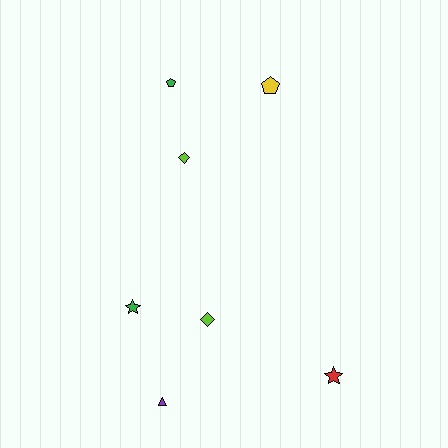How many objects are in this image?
There are 7 objects.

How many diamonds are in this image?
There are 2 diamonds.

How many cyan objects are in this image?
There are no cyan objects.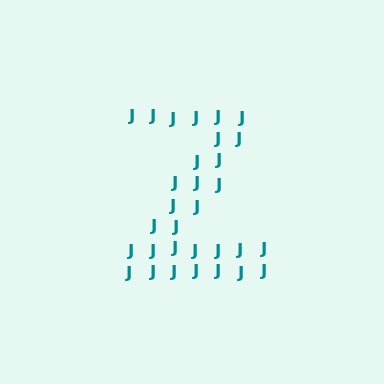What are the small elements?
The small elements are letter J's.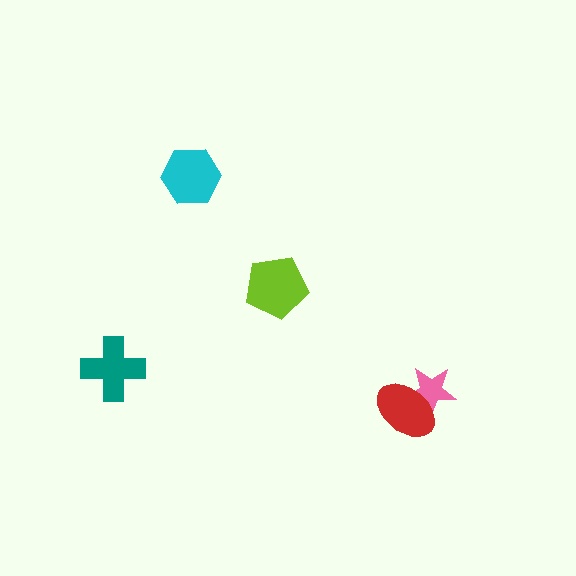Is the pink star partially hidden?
Yes, it is partially covered by another shape.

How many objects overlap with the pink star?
1 object overlaps with the pink star.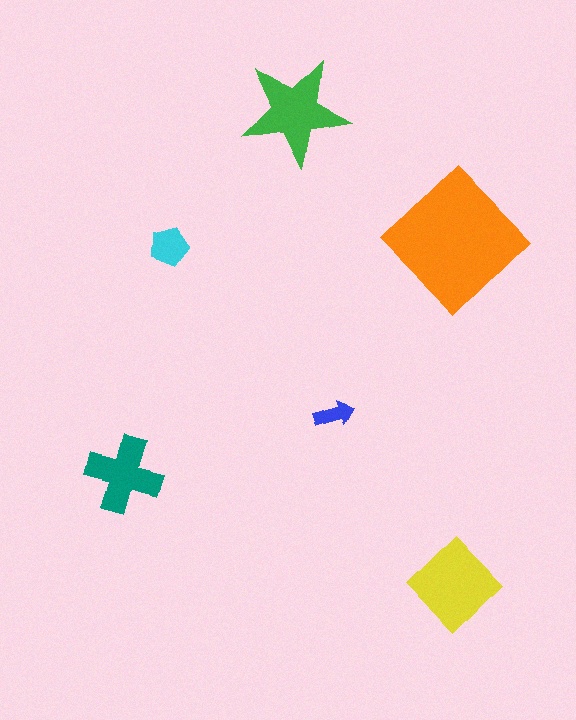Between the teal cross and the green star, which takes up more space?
The green star.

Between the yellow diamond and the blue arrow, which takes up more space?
The yellow diamond.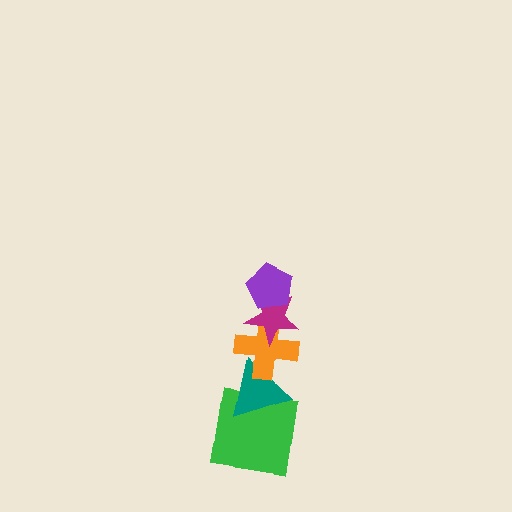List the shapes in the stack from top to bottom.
From top to bottom: the purple pentagon, the magenta star, the orange cross, the teal triangle, the green square.